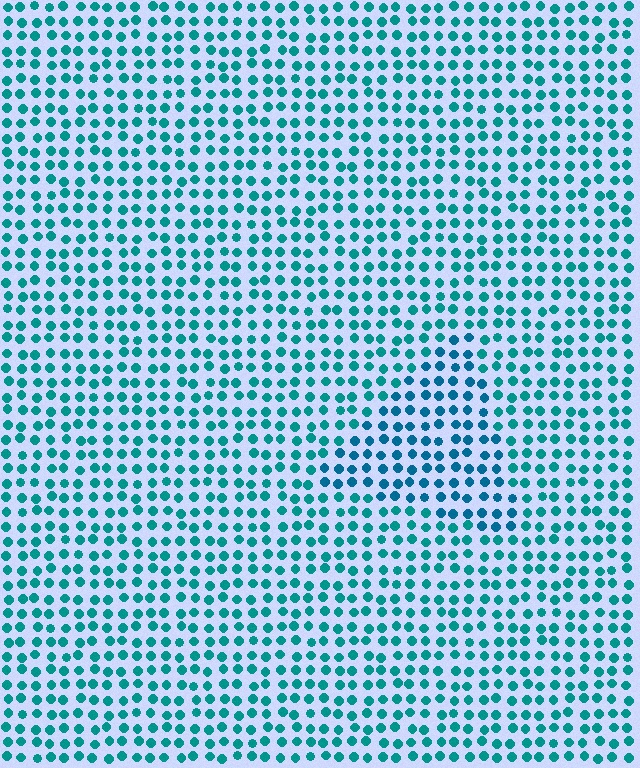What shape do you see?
I see a triangle.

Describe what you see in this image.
The image is filled with small teal elements in a uniform arrangement. A triangle-shaped region is visible where the elements are tinted to a slightly different hue, forming a subtle color boundary.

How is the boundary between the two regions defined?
The boundary is defined purely by a slight shift in hue (about 20 degrees). Spacing, size, and orientation are identical on both sides.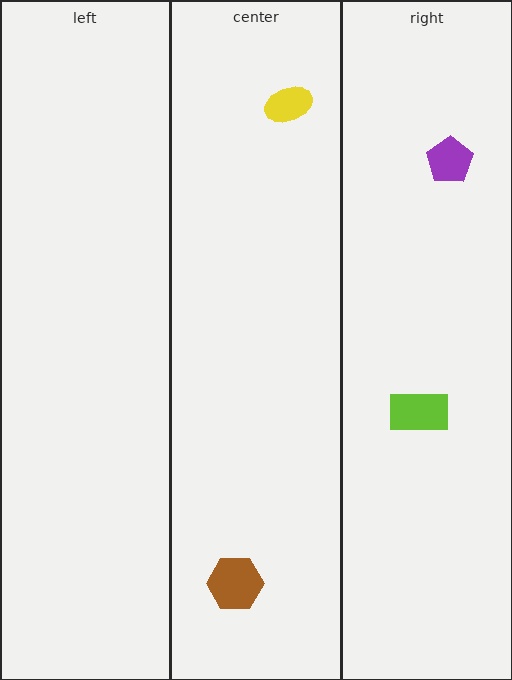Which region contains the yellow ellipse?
The center region.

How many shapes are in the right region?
2.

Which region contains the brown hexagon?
The center region.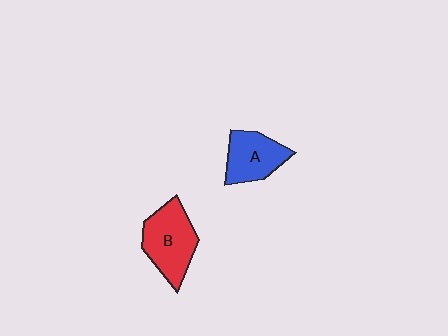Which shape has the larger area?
Shape B (red).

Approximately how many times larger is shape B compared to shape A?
Approximately 1.3 times.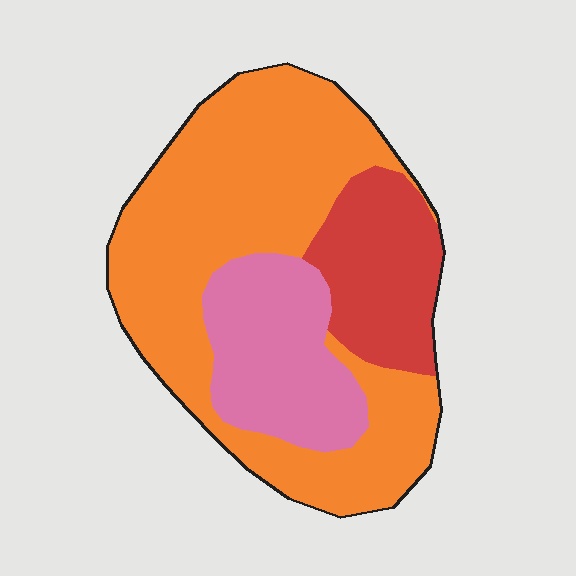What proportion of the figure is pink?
Pink takes up less than a quarter of the figure.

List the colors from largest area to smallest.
From largest to smallest: orange, pink, red.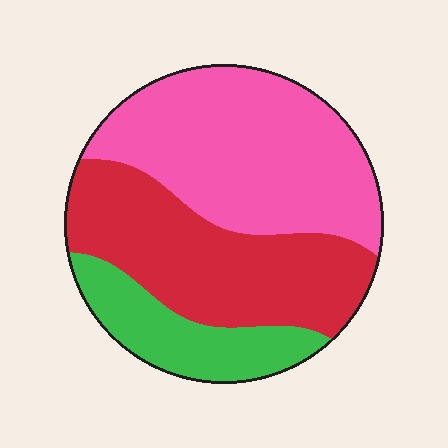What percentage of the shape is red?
Red takes up about three eighths (3/8) of the shape.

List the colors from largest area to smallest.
From largest to smallest: pink, red, green.